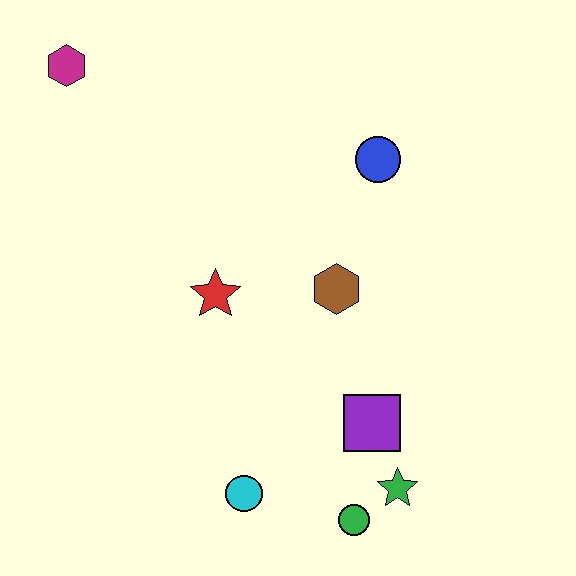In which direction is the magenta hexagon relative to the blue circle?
The magenta hexagon is to the left of the blue circle.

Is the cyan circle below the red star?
Yes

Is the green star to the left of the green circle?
No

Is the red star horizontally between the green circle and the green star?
No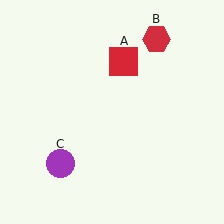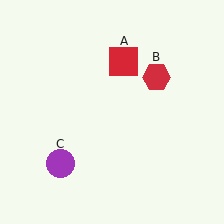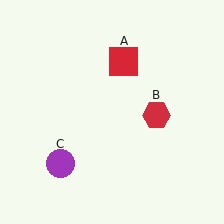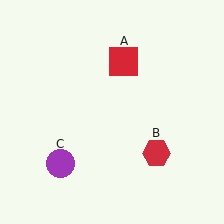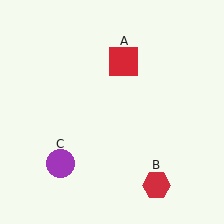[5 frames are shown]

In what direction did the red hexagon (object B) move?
The red hexagon (object B) moved down.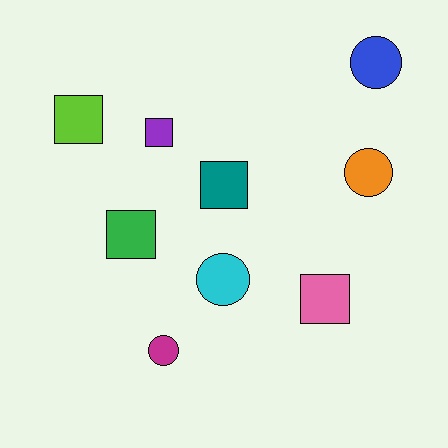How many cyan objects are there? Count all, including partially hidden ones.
There is 1 cyan object.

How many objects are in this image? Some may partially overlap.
There are 9 objects.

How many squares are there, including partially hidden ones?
There are 5 squares.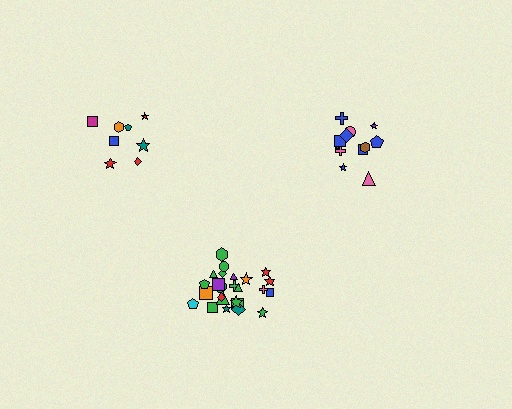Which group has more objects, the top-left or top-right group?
The top-right group.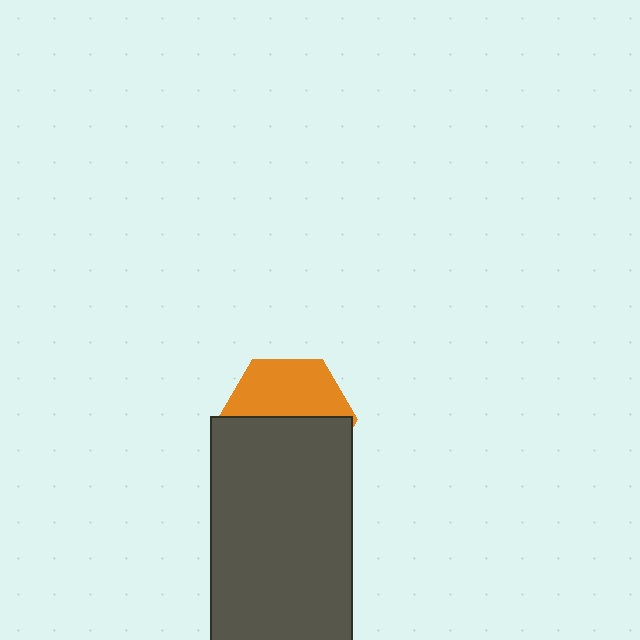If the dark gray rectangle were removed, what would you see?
You would see the complete orange hexagon.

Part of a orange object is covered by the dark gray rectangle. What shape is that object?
It is a hexagon.